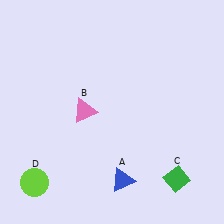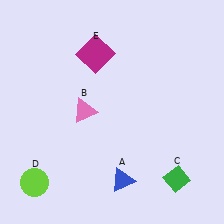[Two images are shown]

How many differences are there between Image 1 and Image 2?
There is 1 difference between the two images.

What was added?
A magenta square (E) was added in Image 2.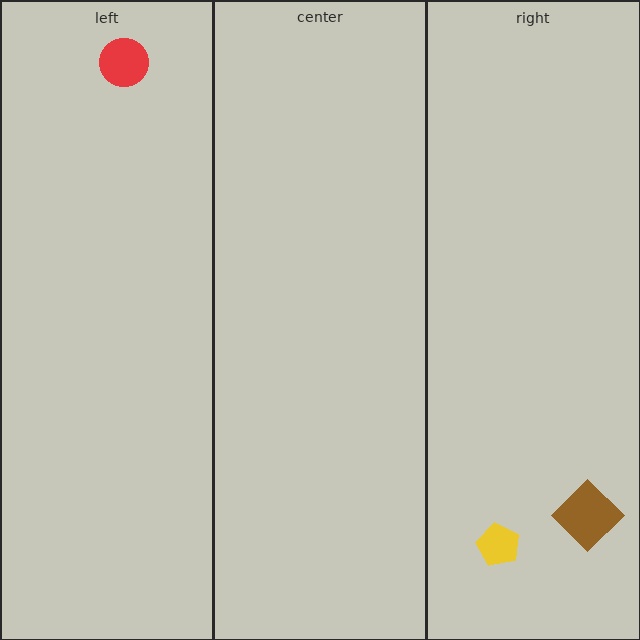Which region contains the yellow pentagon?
The right region.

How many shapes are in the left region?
1.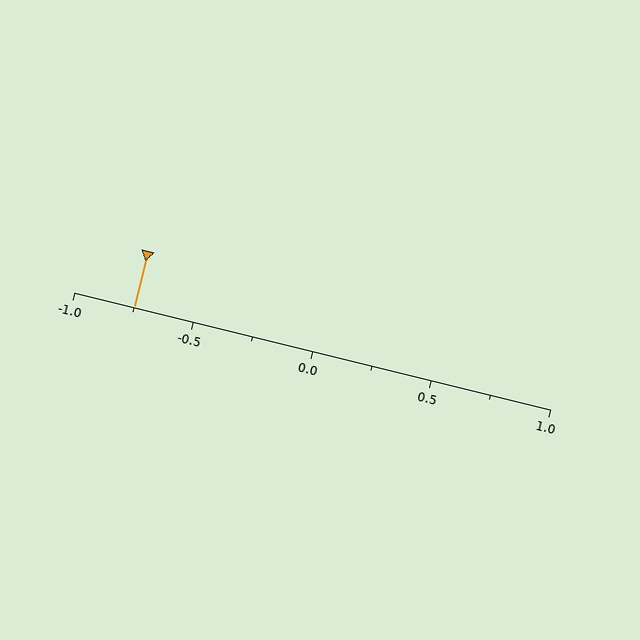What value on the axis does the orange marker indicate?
The marker indicates approximately -0.75.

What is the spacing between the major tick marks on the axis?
The major ticks are spaced 0.5 apart.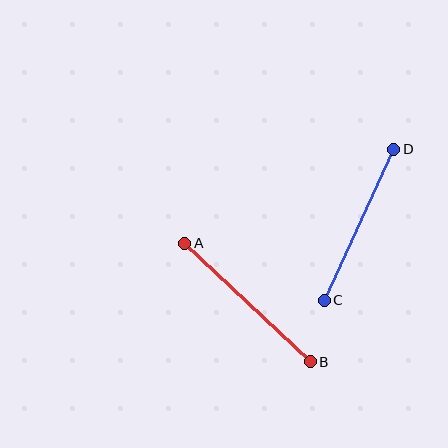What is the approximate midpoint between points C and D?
The midpoint is at approximately (359, 225) pixels.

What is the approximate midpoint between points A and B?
The midpoint is at approximately (248, 303) pixels.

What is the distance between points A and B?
The distance is approximately 173 pixels.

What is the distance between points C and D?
The distance is approximately 166 pixels.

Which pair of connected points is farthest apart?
Points A and B are farthest apart.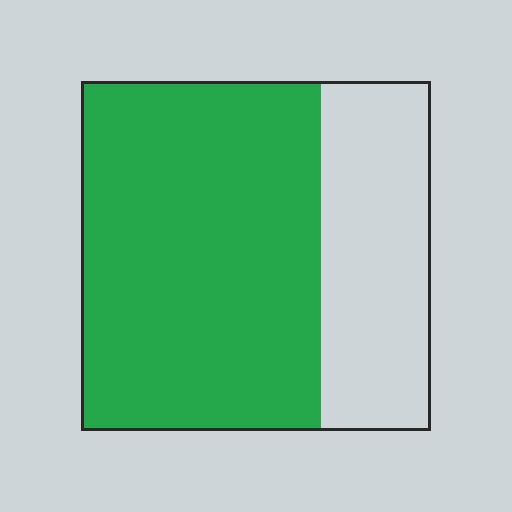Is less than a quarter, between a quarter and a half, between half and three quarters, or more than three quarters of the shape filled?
Between half and three quarters.